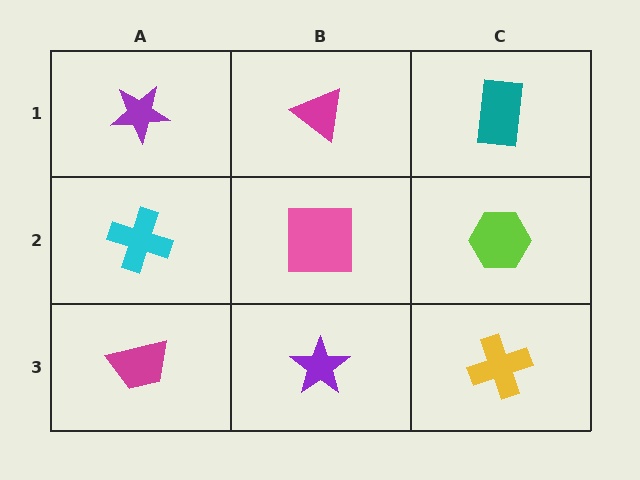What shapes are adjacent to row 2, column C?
A teal rectangle (row 1, column C), a yellow cross (row 3, column C), a pink square (row 2, column B).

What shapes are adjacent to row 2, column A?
A purple star (row 1, column A), a magenta trapezoid (row 3, column A), a pink square (row 2, column B).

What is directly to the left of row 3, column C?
A purple star.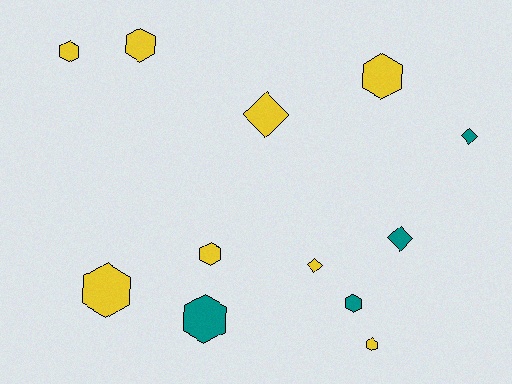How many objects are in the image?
There are 12 objects.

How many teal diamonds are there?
There are 2 teal diamonds.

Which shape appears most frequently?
Hexagon, with 8 objects.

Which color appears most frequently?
Yellow, with 8 objects.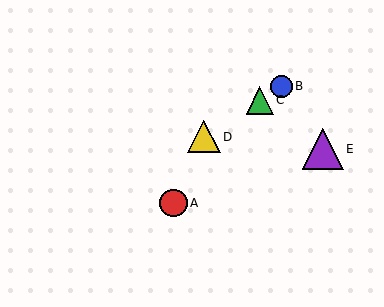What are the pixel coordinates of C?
Object C is at (260, 100).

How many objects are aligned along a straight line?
3 objects (B, C, D) are aligned along a straight line.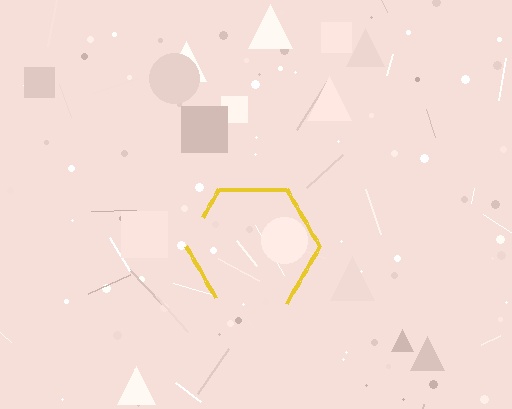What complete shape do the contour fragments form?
The contour fragments form a hexagon.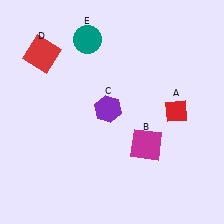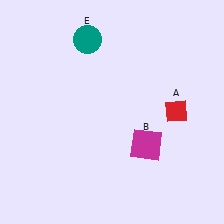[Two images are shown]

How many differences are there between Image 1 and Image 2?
There are 2 differences between the two images.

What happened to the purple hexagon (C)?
The purple hexagon (C) was removed in Image 2. It was in the top-left area of Image 1.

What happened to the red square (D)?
The red square (D) was removed in Image 2. It was in the top-left area of Image 1.